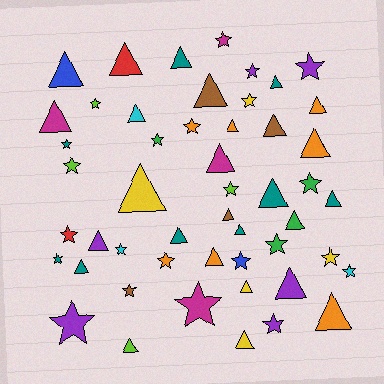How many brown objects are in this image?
There are 4 brown objects.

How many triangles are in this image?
There are 27 triangles.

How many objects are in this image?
There are 50 objects.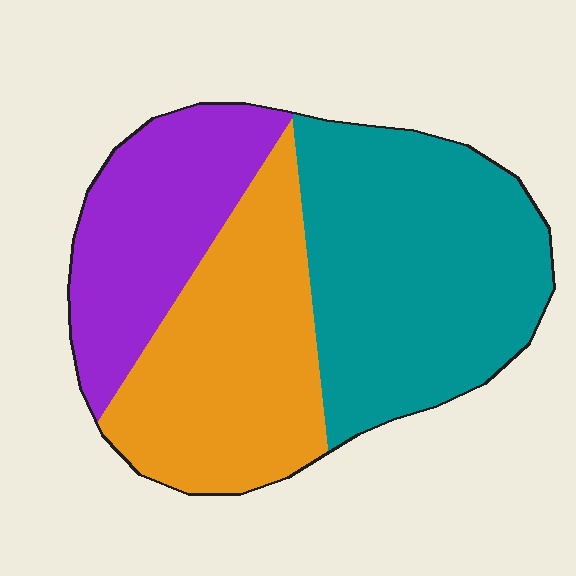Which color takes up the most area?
Teal, at roughly 45%.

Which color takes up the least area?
Purple, at roughly 25%.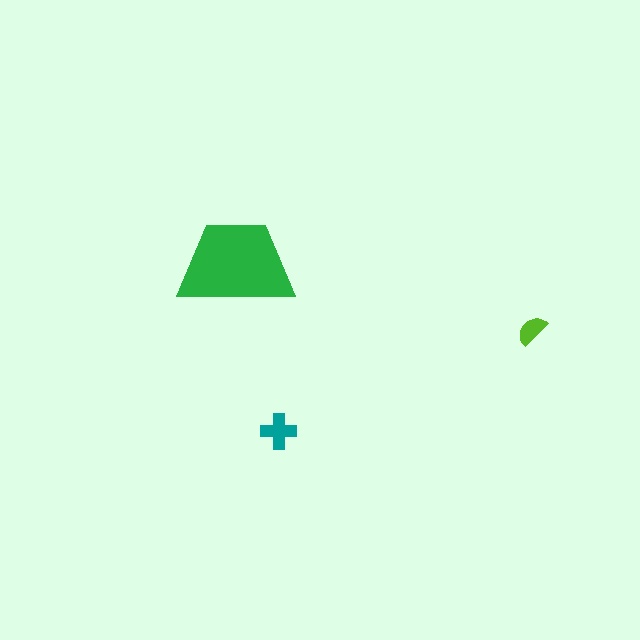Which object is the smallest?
The lime semicircle.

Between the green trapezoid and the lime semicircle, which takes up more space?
The green trapezoid.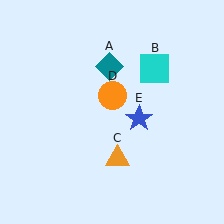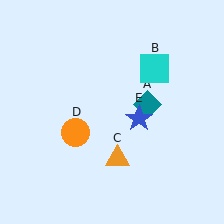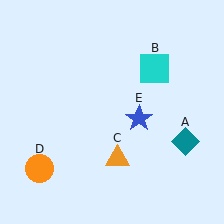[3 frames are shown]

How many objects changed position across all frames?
2 objects changed position: teal diamond (object A), orange circle (object D).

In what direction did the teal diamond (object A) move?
The teal diamond (object A) moved down and to the right.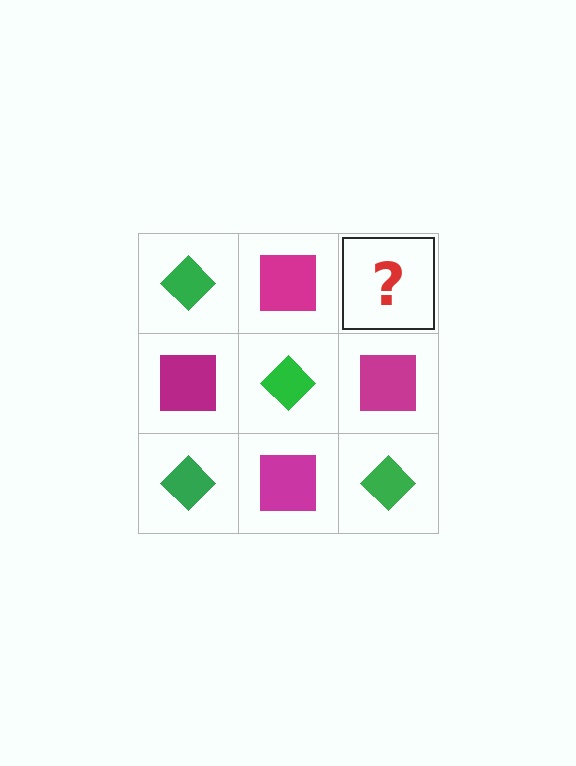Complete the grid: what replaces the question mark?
The question mark should be replaced with a green diamond.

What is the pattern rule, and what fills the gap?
The rule is that it alternates green diamond and magenta square in a checkerboard pattern. The gap should be filled with a green diamond.